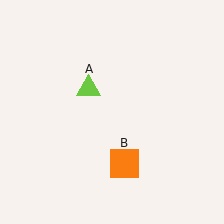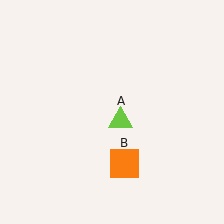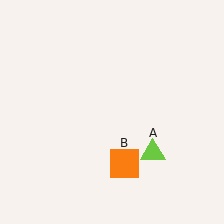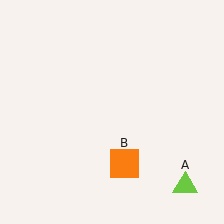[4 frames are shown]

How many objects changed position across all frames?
1 object changed position: lime triangle (object A).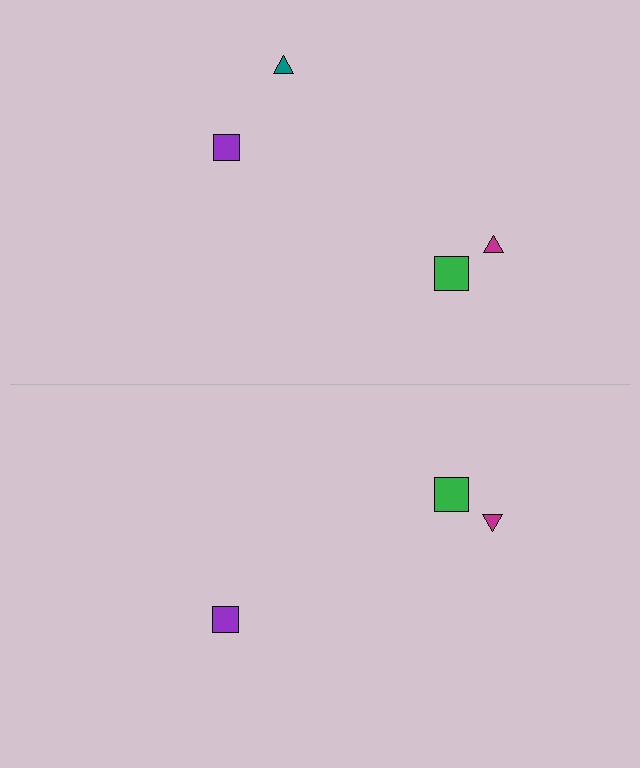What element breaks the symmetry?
A teal triangle is missing from the bottom side.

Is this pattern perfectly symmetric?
No, the pattern is not perfectly symmetric. A teal triangle is missing from the bottom side.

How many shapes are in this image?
There are 7 shapes in this image.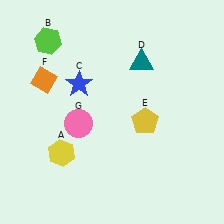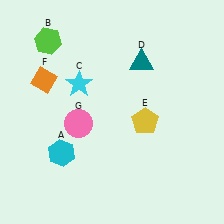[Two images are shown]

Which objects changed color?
A changed from yellow to cyan. C changed from blue to cyan.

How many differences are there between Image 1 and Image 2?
There are 2 differences between the two images.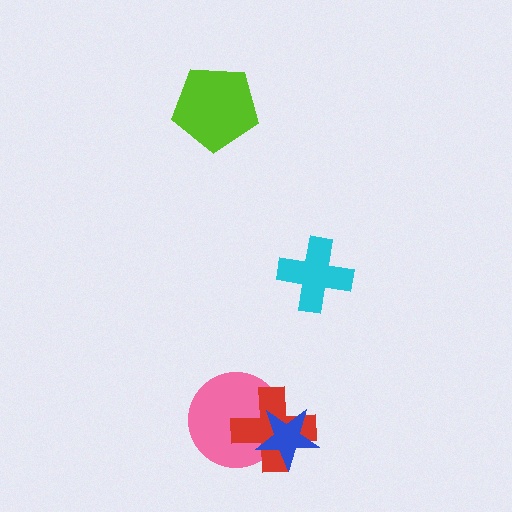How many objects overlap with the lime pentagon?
0 objects overlap with the lime pentagon.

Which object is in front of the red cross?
The blue star is in front of the red cross.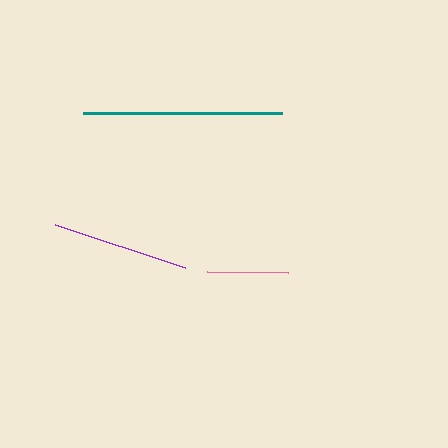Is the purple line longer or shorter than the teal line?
The teal line is longer than the purple line.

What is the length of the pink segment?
The pink segment is approximately 81 pixels long.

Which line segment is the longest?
The teal line is the longest at approximately 199 pixels.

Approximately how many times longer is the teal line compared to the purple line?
The teal line is approximately 1.4 times the length of the purple line.